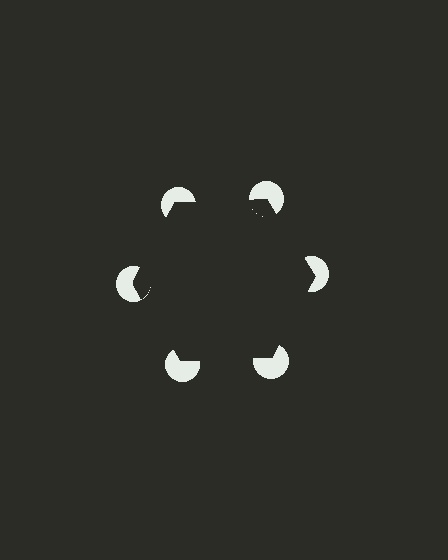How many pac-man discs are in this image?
There are 6 — one at each vertex of the illusory hexagon.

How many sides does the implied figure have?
6 sides.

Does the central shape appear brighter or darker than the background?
It typically appears slightly darker than the background, even though no actual brightness change is drawn.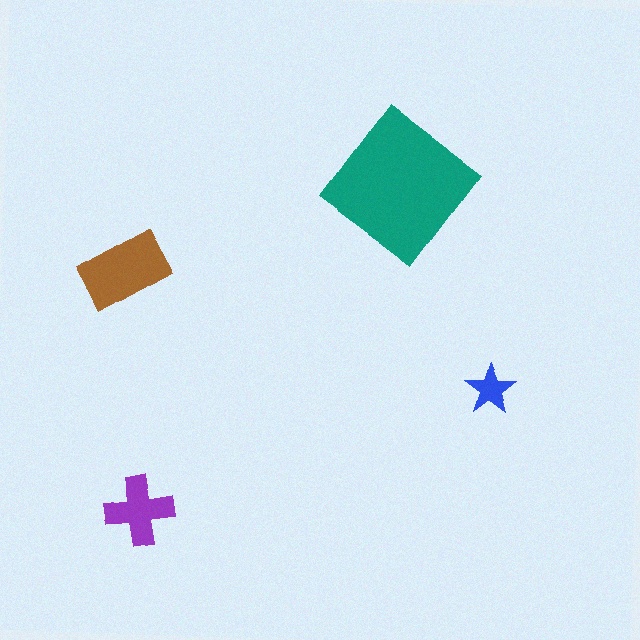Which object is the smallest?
The blue star.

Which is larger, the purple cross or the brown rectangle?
The brown rectangle.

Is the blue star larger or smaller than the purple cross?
Smaller.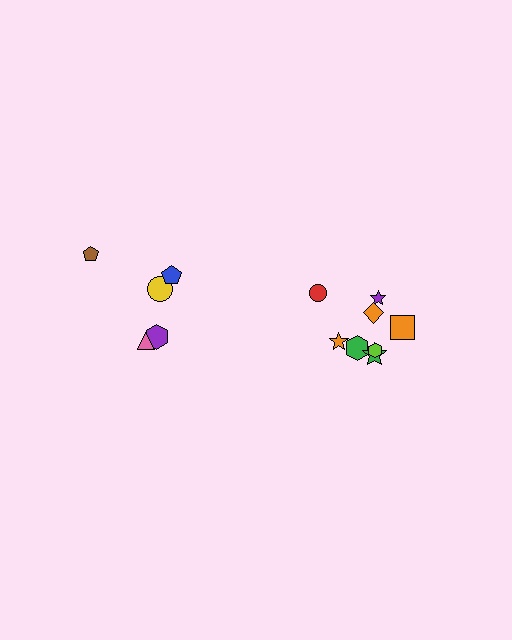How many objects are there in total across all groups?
There are 13 objects.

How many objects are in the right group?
There are 8 objects.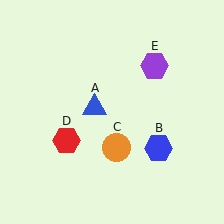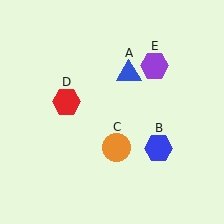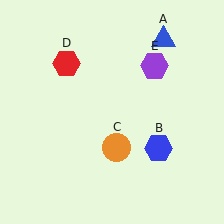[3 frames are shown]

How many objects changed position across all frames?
2 objects changed position: blue triangle (object A), red hexagon (object D).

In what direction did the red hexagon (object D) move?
The red hexagon (object D) moved up.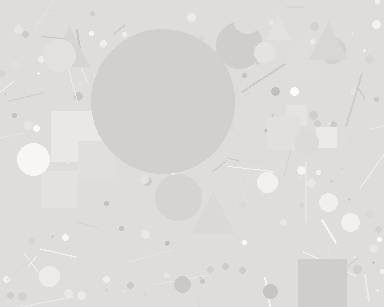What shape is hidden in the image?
A circle is hidden in the image.